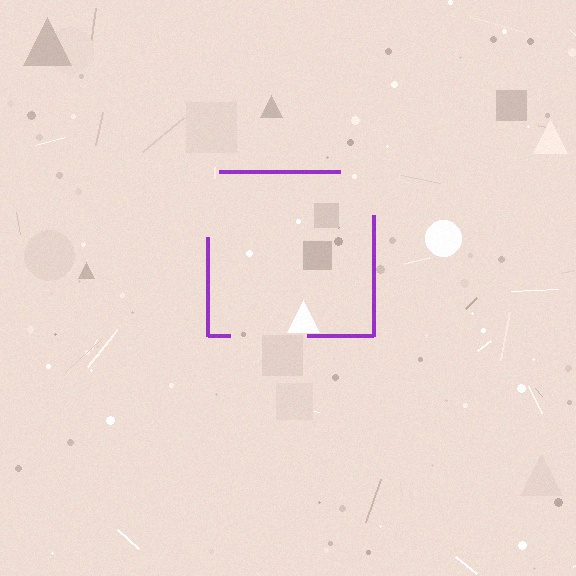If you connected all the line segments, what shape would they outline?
They would outline a square.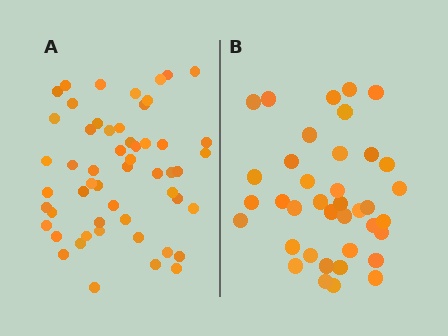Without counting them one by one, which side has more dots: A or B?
Region A (the left region) has more dots.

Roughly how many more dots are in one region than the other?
Region A has approximately 15 more dots than region B.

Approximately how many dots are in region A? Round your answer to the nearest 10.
About 50 dots. (The exact count is 54, which rounds to 50.)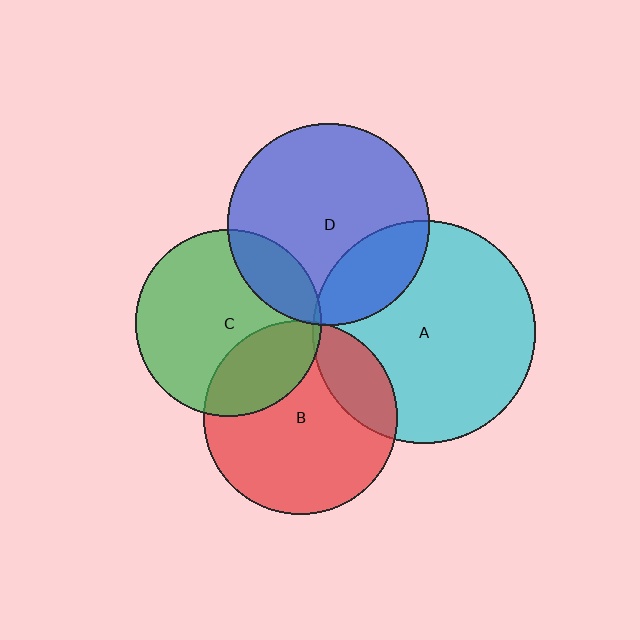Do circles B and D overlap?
Yes.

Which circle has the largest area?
Circle A (cyan).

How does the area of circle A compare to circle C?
Approximately 1.4 times.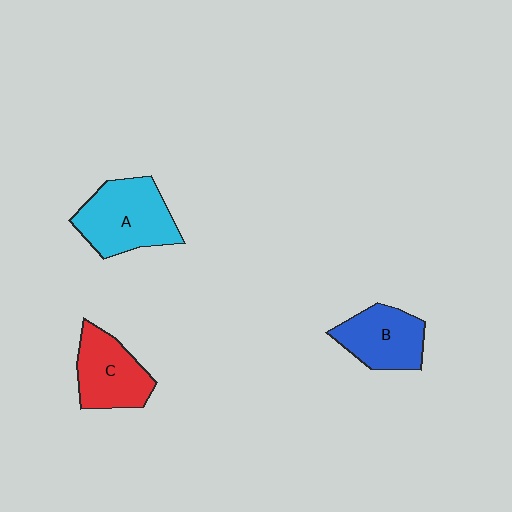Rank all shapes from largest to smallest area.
From largest to smallest: A (cyan), C (red), B (blue).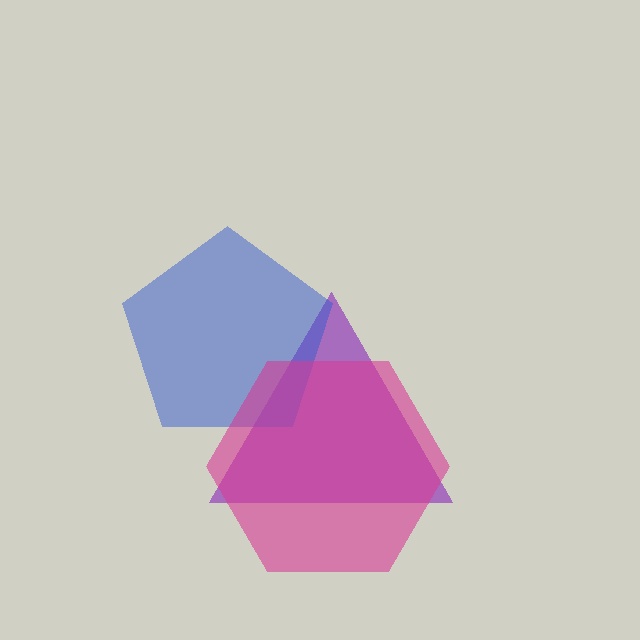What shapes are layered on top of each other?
The layered shapes are: a purple triangle, a blue pentagon, a magenta hexagon.